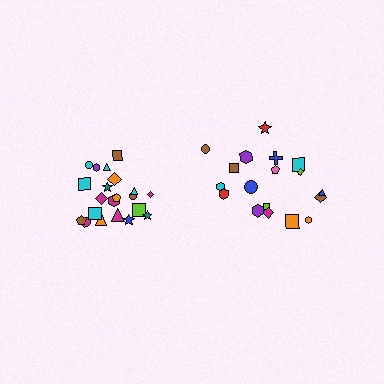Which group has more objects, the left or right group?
The left group.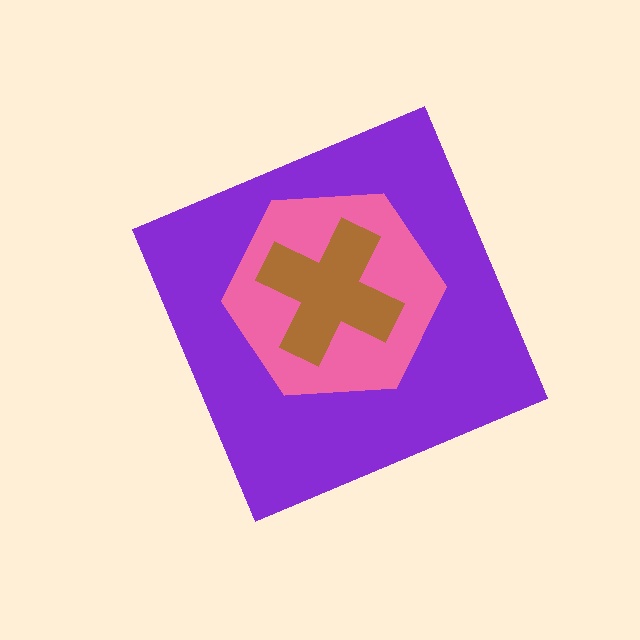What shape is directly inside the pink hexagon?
The brown cross.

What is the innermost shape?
The brown cross.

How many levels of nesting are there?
3.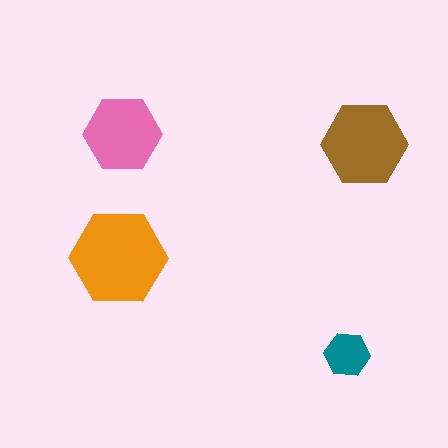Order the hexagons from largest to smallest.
the orange one, the brown one, the pink one, the teal one.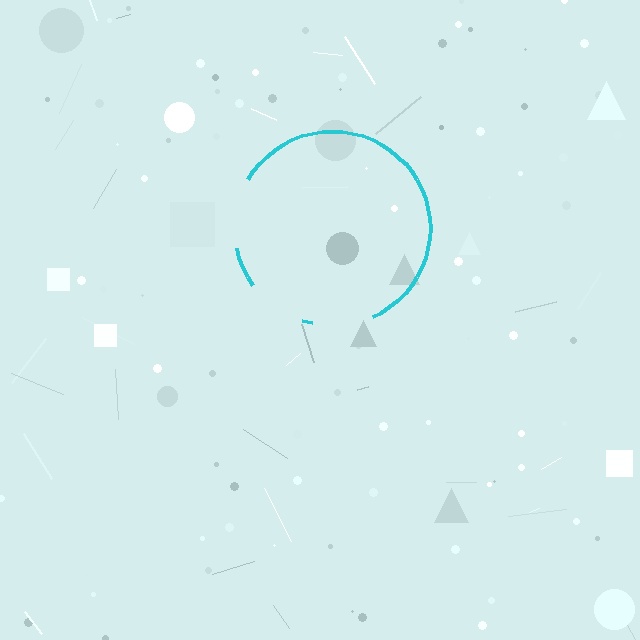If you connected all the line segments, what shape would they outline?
They would outline a circle.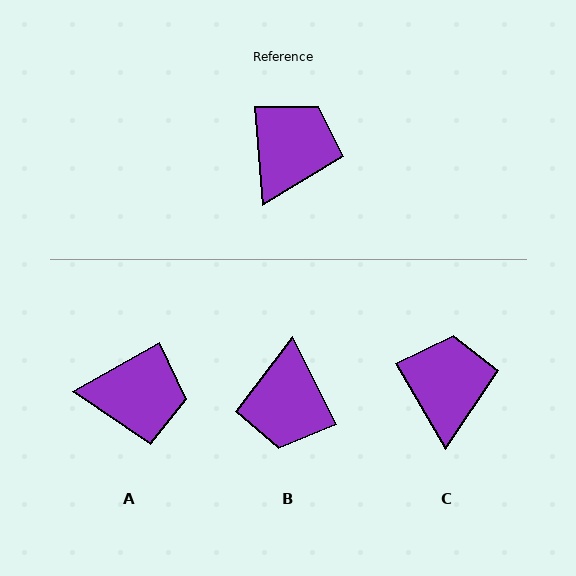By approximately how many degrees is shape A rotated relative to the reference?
Approximately 65 degrees clockwise.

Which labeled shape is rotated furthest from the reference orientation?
B, about 158 degrees away.